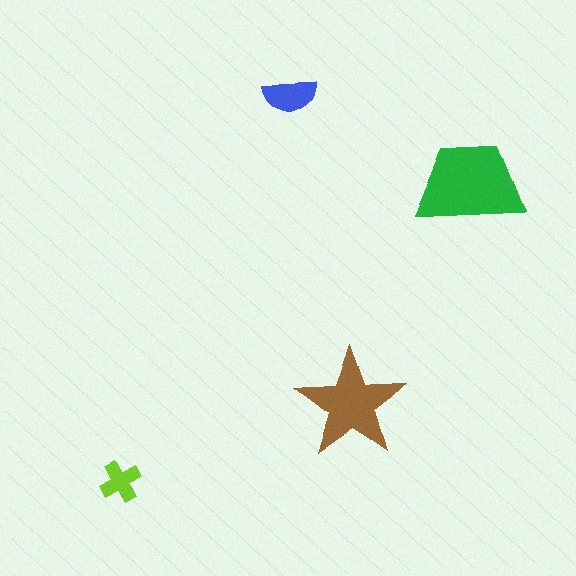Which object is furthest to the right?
The green trapezoid is rightmost.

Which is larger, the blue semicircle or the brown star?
The brown star.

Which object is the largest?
The green trapezoid.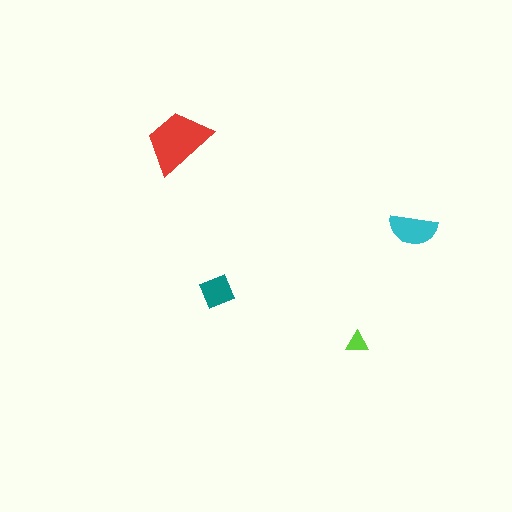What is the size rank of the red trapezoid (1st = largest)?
1st.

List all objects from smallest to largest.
The lime triangle, the teal diamond, the cyan semicircle, the red trapezoid.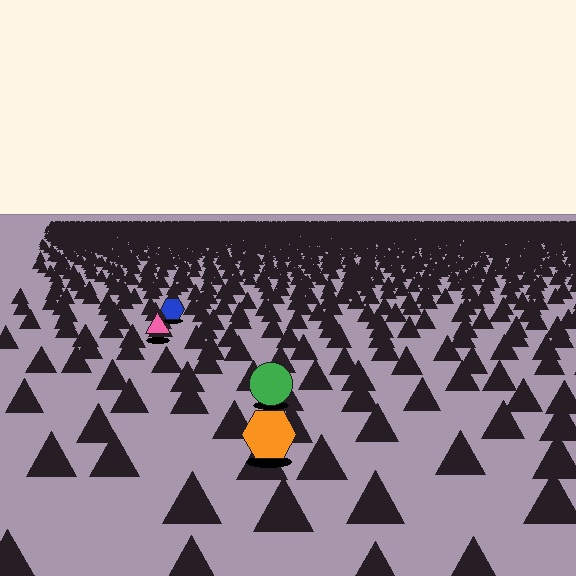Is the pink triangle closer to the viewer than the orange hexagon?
No. The orange hexagon is closer — you can tell from the texture gradient: the ground texture is coarser near it.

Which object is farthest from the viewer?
The blue hexagon is farthest from the viewer. It appears smaller and the ground texture around it is denser.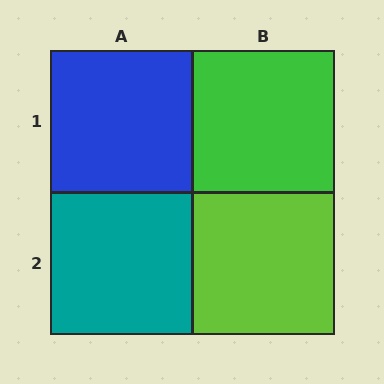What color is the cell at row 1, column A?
Blue.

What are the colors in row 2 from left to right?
Teal, lime.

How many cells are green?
1 cell is green.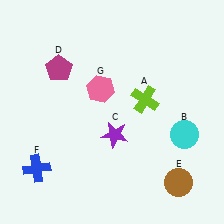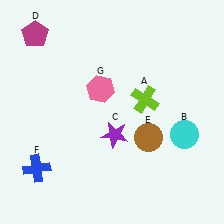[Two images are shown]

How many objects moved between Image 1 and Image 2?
2 objects moved between the two images.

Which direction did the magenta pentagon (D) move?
The magenta pentagon (D) moved up.